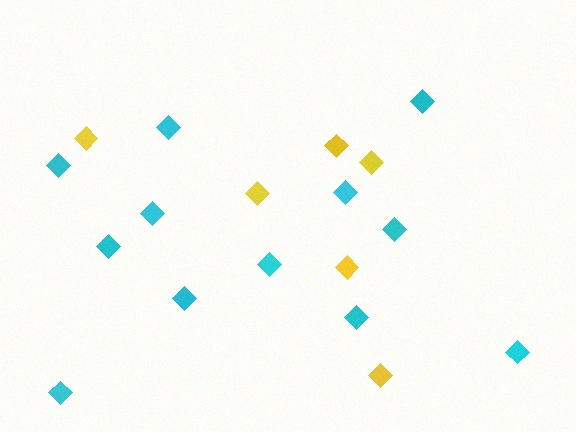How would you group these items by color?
There are 2 groups: one group of yellow diamonds (6) and one group of cyan diamonds (12).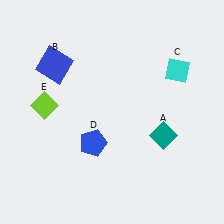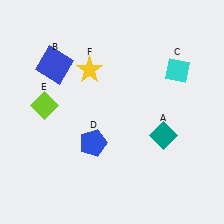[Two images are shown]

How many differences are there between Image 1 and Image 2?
There is 1 difference between the two images.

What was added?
A yellow star (F) was added in Image 2.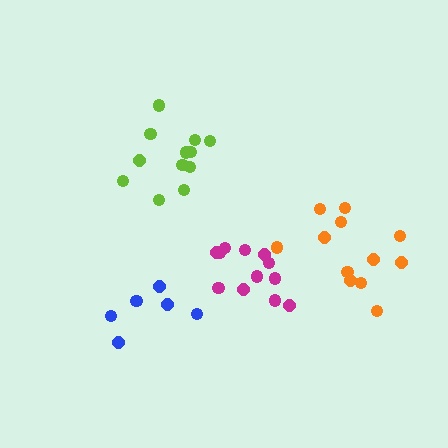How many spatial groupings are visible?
There are 4 spatial groupings.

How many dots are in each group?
Group 1: 12 dots, Group 2: 6 dots, Group 3: 12 dots, Group 4: 12 dots (42 total).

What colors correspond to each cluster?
The clusters are colored: magenta, blue, lime, orange.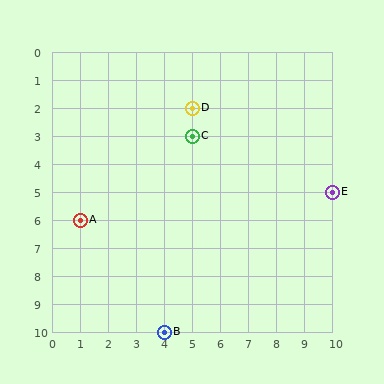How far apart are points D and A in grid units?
Points D and A are 4 columns and 4 rows apart (about 5.7 grid units diagonally).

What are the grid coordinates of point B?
Point B is at grid coordinates (4, 10).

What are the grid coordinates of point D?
Point D is at grid coordinates (5, 2).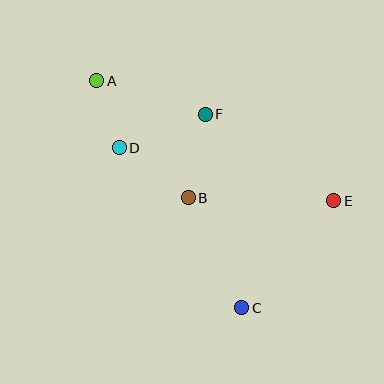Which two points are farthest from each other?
Points A and C are farthest from each other.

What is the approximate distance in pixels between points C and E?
The distance between C and E is approximately 141 pixels.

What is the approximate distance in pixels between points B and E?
The distance between B and E is approximately 146 pixels.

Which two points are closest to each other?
Points A and D are closest to each other.